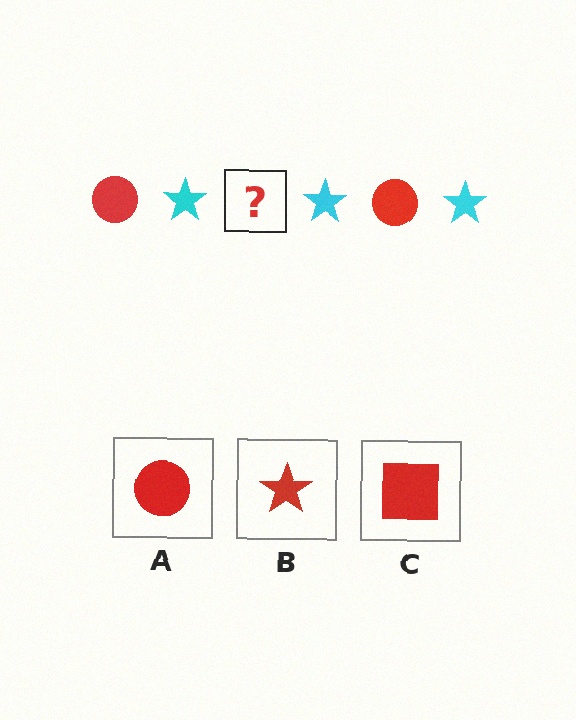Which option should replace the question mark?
Option A.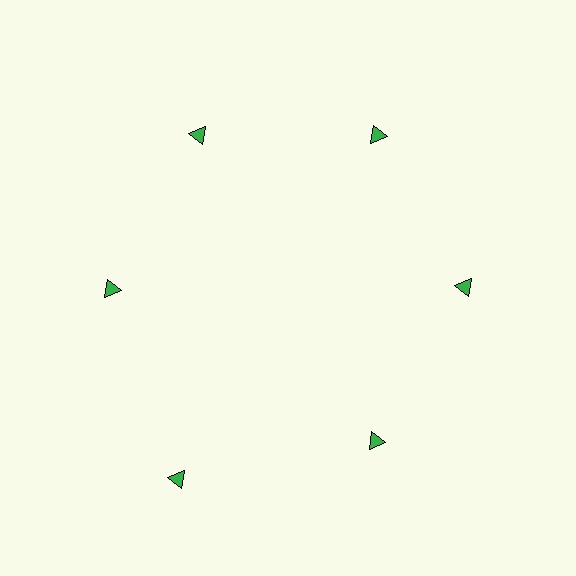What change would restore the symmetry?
The symmetry would be restored by moving it inward, back onto the ring so that all 6 triangles sit at equal angles and equal distance from the center.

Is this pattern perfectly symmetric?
No. The 6 green triangles are arranged in a ring, but one element near the 7 o'clock position is pushed outward from the center, breaking the 6-fold rotational symmetry.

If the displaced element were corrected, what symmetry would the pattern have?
It would have 6-fold rotational symmetry — the pattern would map onto itself every 60 degrees.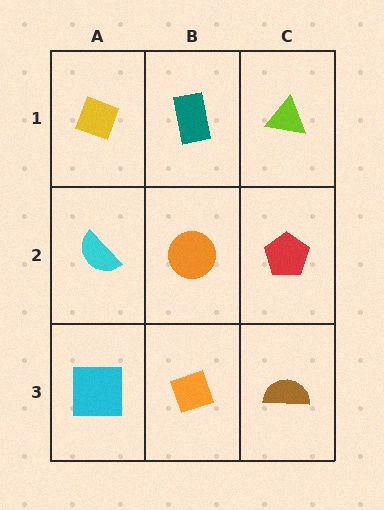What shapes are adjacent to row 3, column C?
A red pentagon (row 2, column C), an orange diamond (row 3, column B).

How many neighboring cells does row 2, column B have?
4.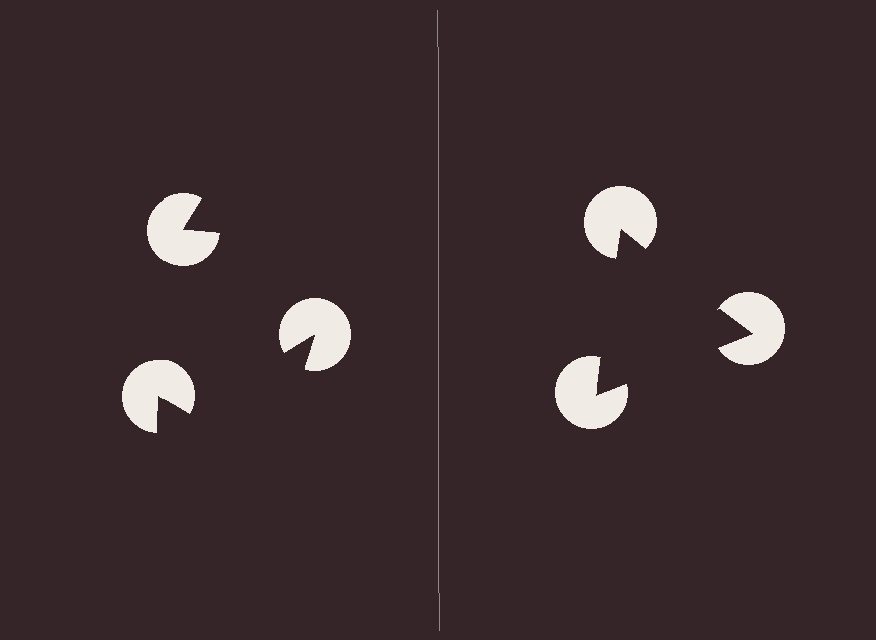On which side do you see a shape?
An illusory triangle appears on the right side. On the left side the wedge cuts are rotated, so no coherent shape forms.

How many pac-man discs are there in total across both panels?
6 — 3 on each side.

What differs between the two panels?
The pac-man discs are positioned identically on both sides; only the wedge orientations differ. On the right they align to a triangle; on the left they are misaligned.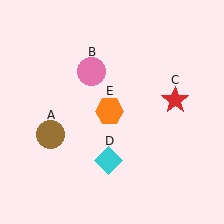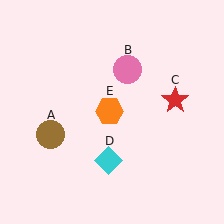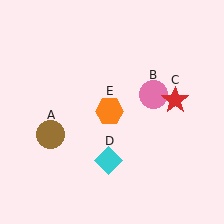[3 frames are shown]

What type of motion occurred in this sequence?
The pink circle (object B) rotated clockwise around the center of the scene.